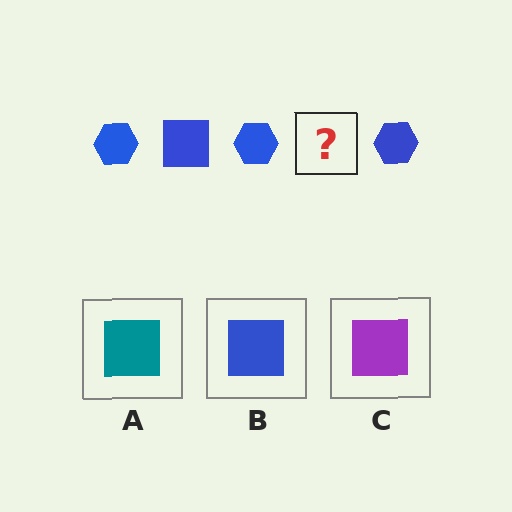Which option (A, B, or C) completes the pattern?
B.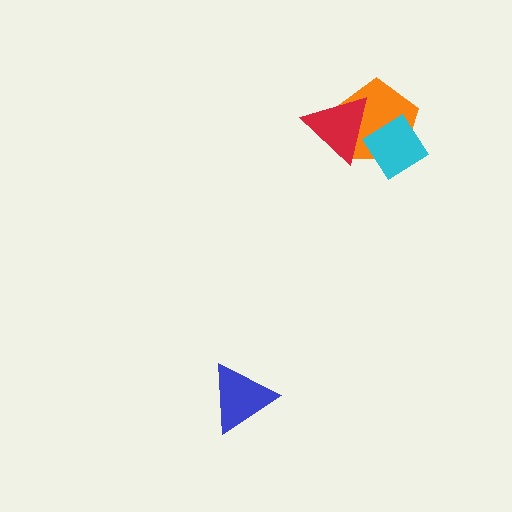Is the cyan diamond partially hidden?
Yes, it is partially covered by another shape.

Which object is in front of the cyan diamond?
The red triangle is in front of the cyan diamond.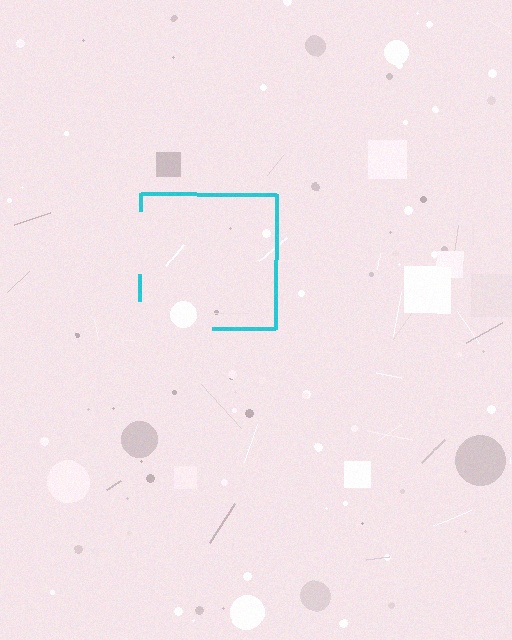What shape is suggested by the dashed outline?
The dashed outline suggests a square.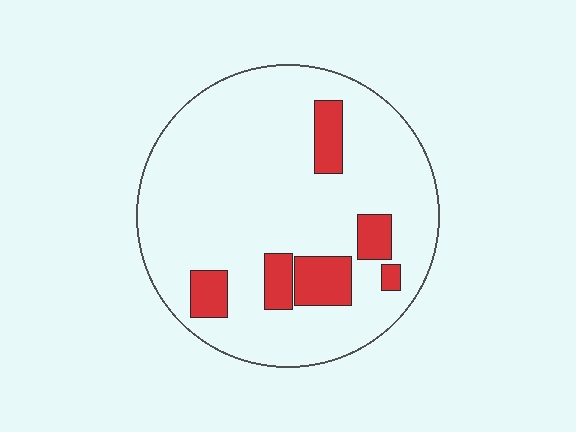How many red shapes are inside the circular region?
6.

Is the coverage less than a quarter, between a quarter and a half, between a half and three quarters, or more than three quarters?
Less than a quarter.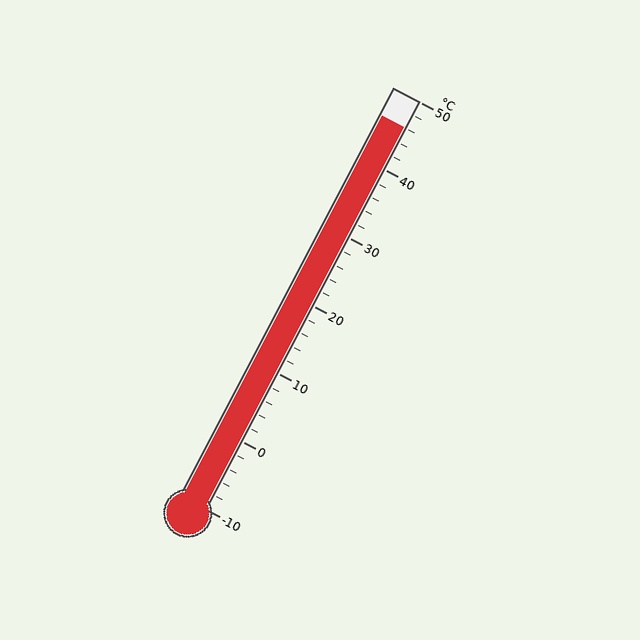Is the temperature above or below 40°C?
The temperature is above 40°C.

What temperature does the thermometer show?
The thermometer shows approximately 46°C.